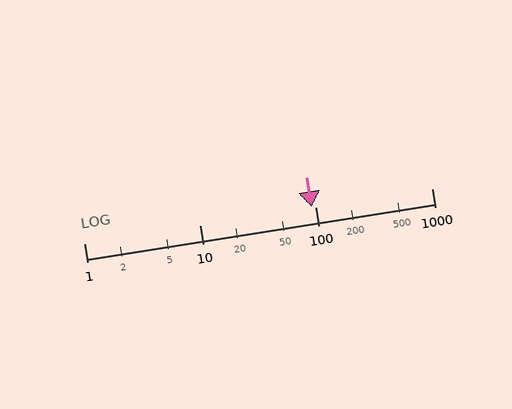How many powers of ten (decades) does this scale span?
The scale spans 3 decades, from 1 to 1000.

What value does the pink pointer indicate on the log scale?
The pointer indicates approximately 93.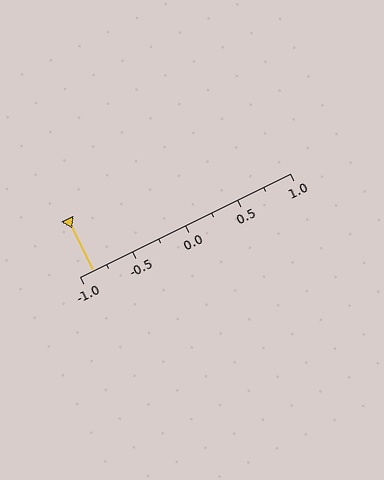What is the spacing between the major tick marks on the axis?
The major ticks are spaced 0.5 apart.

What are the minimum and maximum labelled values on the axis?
The axis runs from -1.0 to 1.0.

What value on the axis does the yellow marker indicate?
The marker indicates approximately -0.88.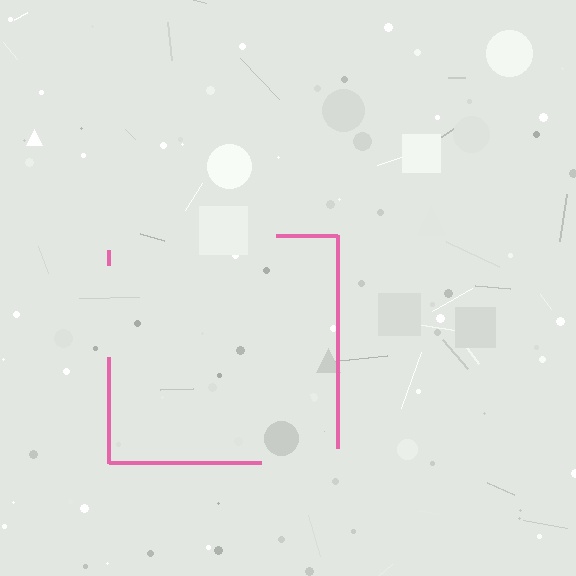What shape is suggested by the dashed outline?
The dashed outline suggests a square.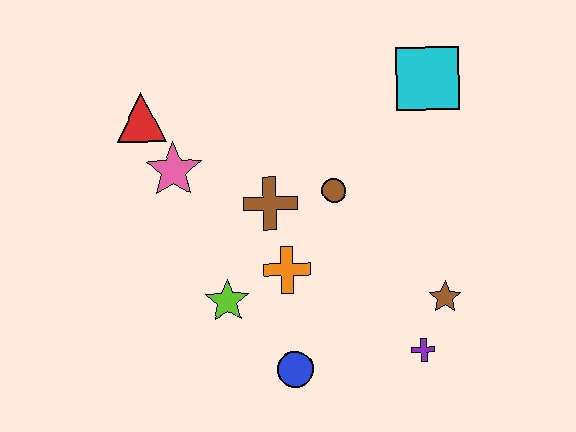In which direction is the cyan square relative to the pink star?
The cyan square is to the right of the pink star.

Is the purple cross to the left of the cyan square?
Yes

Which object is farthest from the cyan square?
The blue circle is farthest from the cyan square.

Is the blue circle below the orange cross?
Yes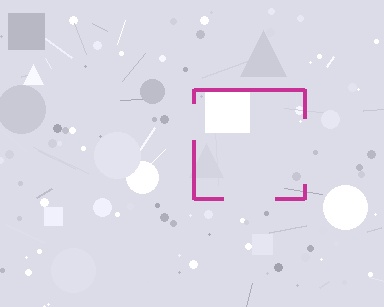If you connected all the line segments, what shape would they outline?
They would outline a square.